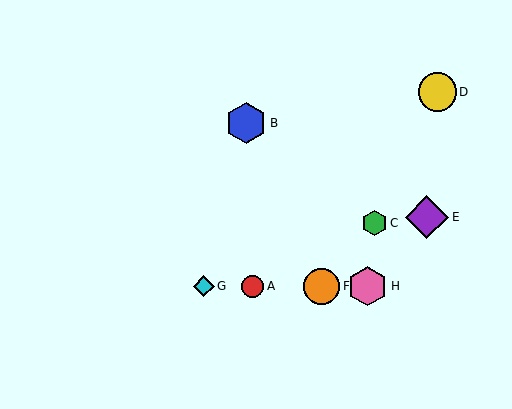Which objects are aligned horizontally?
Objects A, F, G, H are aligned horizontally.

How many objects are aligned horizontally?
4 objects (A, F, G, H) are aligned horizontally.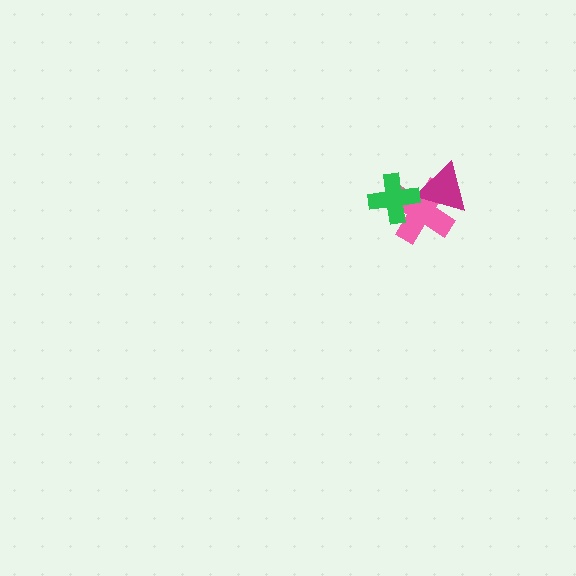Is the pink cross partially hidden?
Yes, it is partially covered by another shape.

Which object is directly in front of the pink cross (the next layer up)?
The magenta triangle is directly in front of the pink cross.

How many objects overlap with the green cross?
1 object overlaps with the green cross.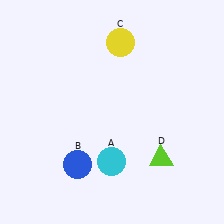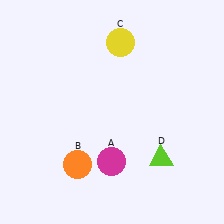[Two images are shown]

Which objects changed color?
A changed from cyan to magenta. B changed from blue to orange.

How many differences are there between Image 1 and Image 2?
There are 2 differences between the two images.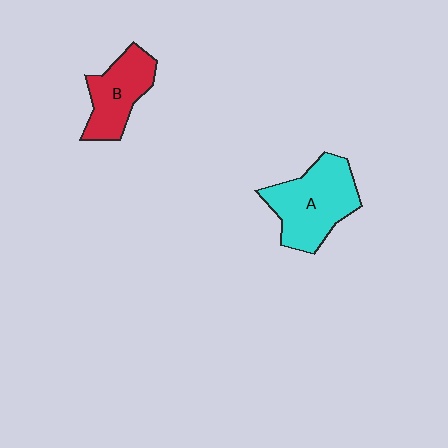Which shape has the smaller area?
Shape B (red).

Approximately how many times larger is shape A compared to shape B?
Approximately 1.4 times.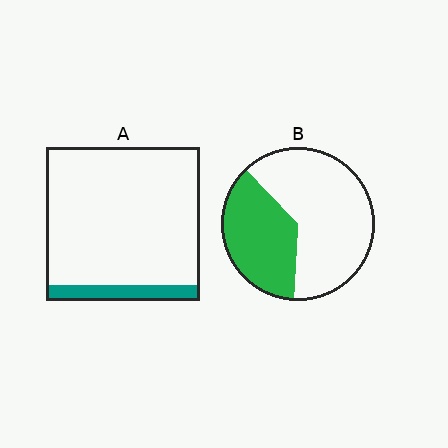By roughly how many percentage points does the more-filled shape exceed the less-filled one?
By roughly 25 percentage points (B over A).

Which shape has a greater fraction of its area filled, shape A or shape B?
Shape B.